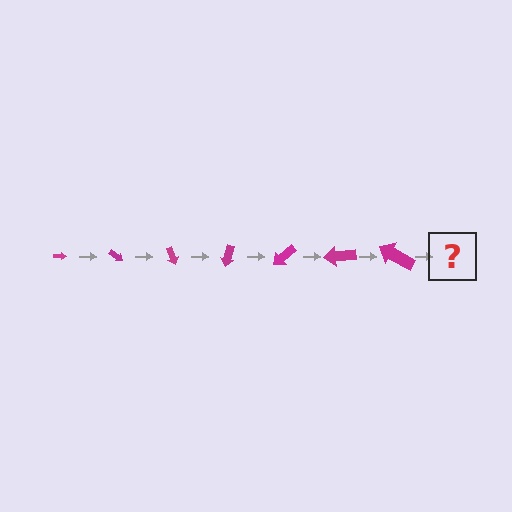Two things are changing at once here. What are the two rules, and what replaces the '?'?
The two rules are that the arrow grows larger each step and it rotates 35 degrees each step. The '?' should be an arrow, larger than the previous one and rotated 245 degrees from the start.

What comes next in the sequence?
The next element should be an arrow, larger than the previous one and rotated 245 degrees from the start.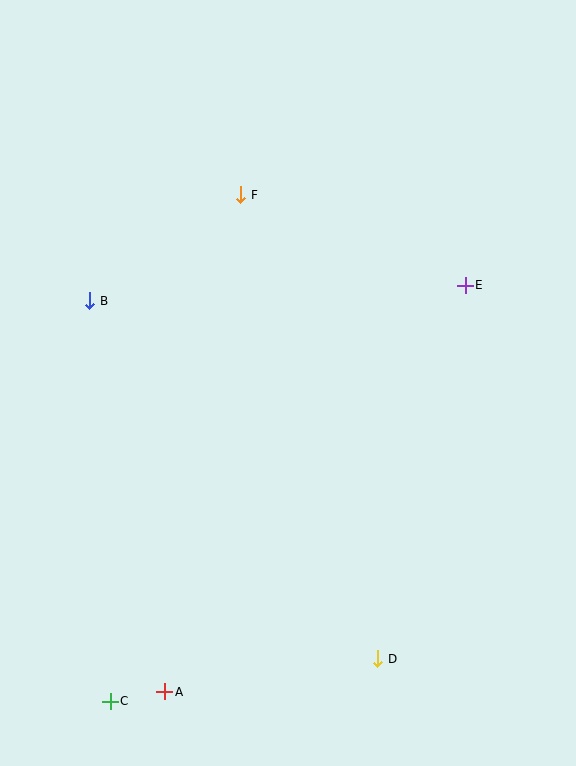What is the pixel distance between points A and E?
The distance between A and E is 505 pixels.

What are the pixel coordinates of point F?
Point F is at (241, 195).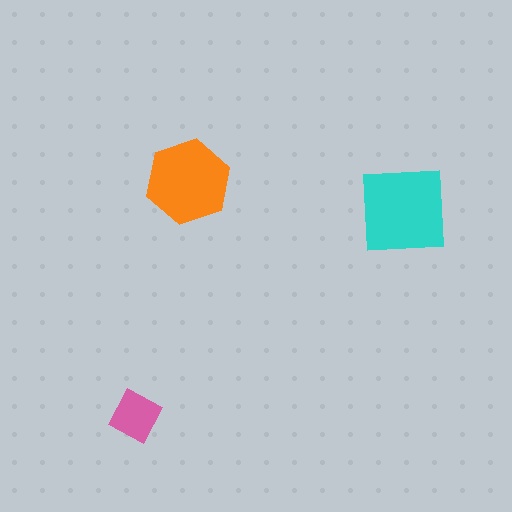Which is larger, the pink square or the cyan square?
The cyan square.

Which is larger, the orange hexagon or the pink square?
The orange hexagon.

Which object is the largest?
The cyan square.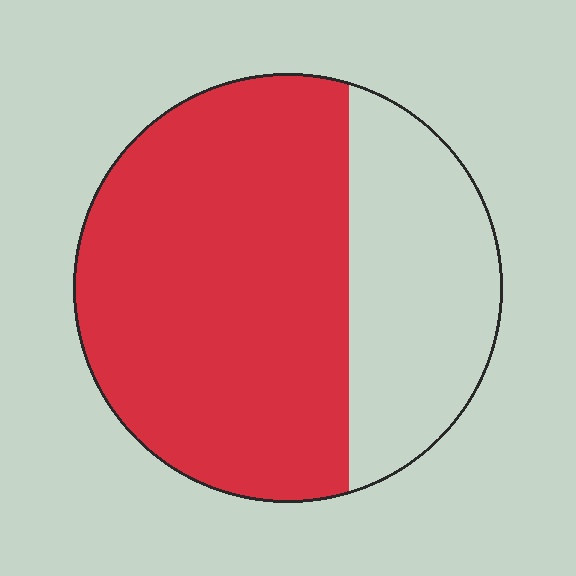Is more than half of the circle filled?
Yes.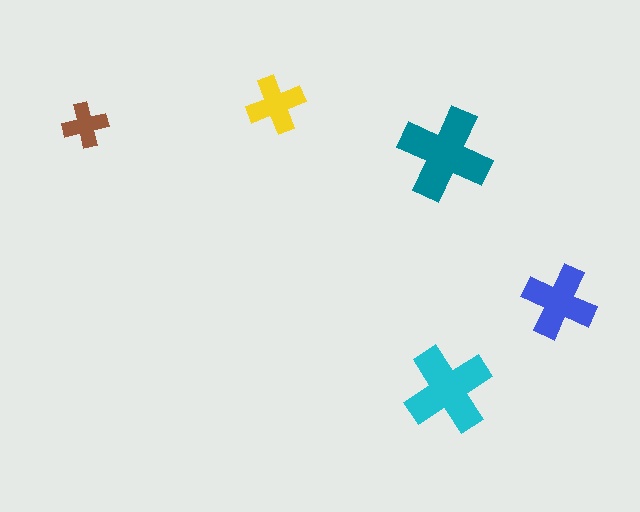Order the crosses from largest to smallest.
the teal one, the cyan one, the blue one, the yellow one, the brown one.